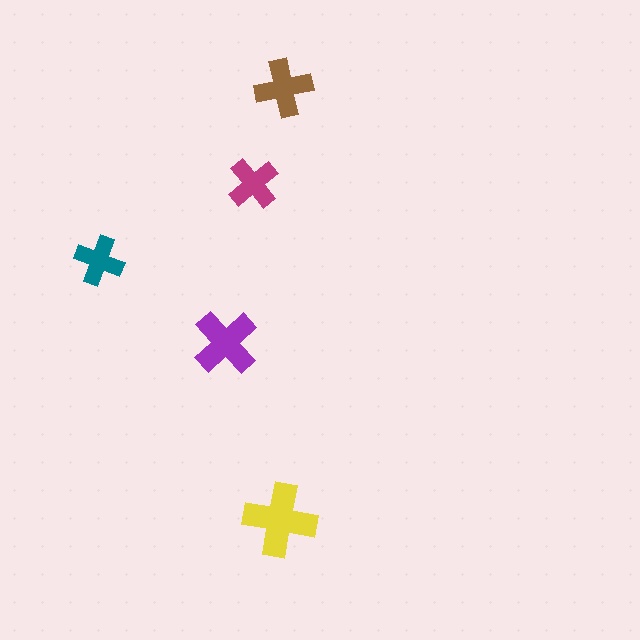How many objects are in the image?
There are 5 objects in the image.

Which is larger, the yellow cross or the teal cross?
The yellow one.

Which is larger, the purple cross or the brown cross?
The purple one.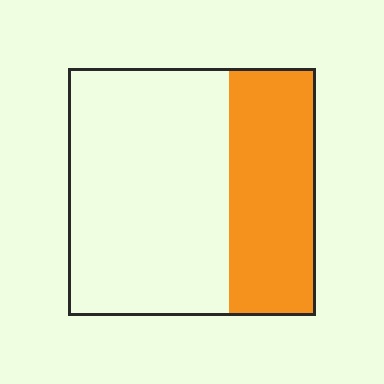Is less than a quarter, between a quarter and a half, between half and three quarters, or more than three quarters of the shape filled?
Between a quarter and a half.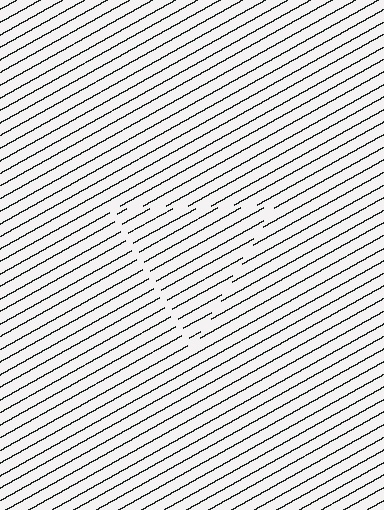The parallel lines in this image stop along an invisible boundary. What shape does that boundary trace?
An illusory triangle. The interior of the shape contains the same grating, shifted by half a period — the contour is defined by the phase discontinuity where line-ends from the inner and outer gratings abut.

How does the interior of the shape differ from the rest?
The interior of the shape contains the same grating, shifted by half a period — the contour is defined by the phase discontinuity where line-ends from the inner and outer gratings abut.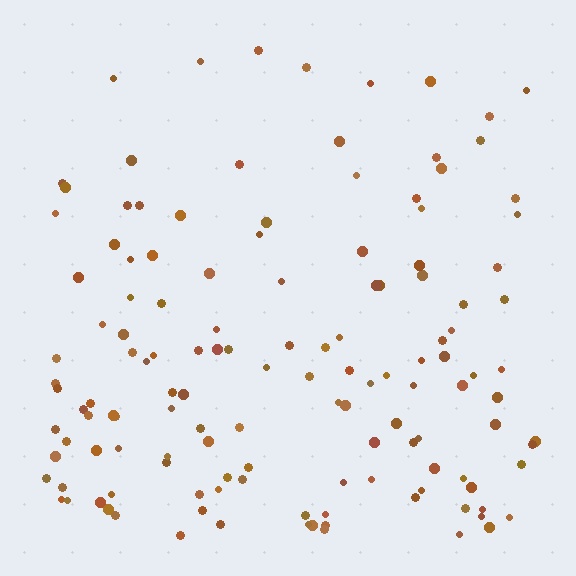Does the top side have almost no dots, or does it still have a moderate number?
Still a moderate number, just noticeably fewer than the bottom.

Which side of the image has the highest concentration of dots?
The bottom.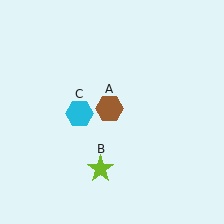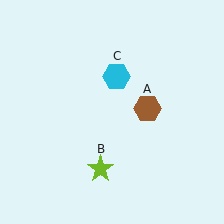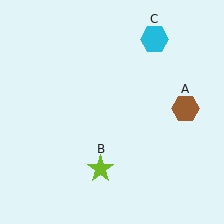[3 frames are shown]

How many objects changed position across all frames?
2 objects changed position: brown hexagon (object A), cyan hexagon (object C).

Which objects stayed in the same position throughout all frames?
Lime star (object B) remained stationary.